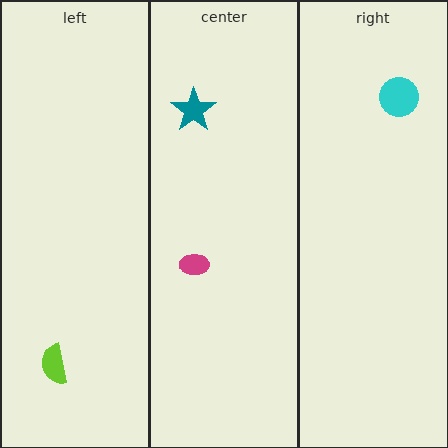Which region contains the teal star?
The center region.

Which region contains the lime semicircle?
The left region.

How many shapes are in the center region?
2.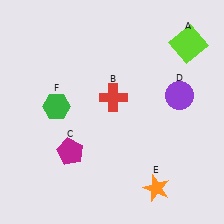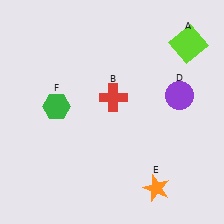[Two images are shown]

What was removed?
The magenta pentagon (C) was removed in Image 2.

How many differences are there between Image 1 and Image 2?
There is 1 difference between the two images.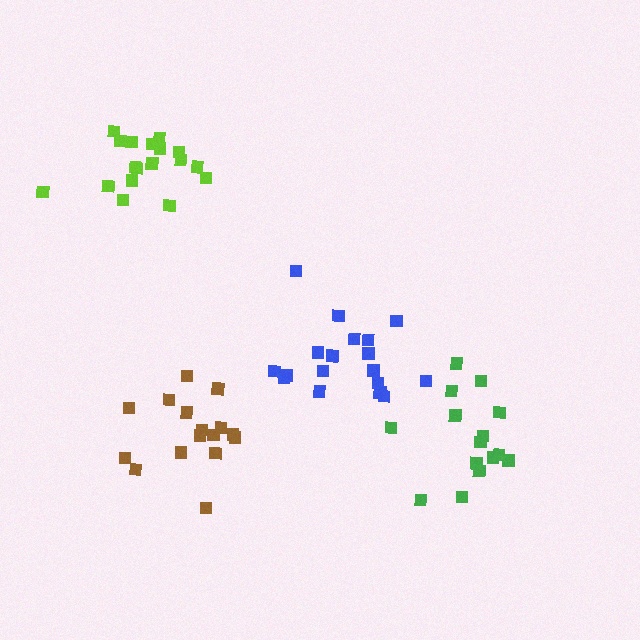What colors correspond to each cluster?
The clusters are colored: blue, lime, green, brown.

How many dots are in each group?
Group 1: 18 dots, Group 2: 18 dots, Group 3: 15 dots, Group 4: 16 dots (67 total).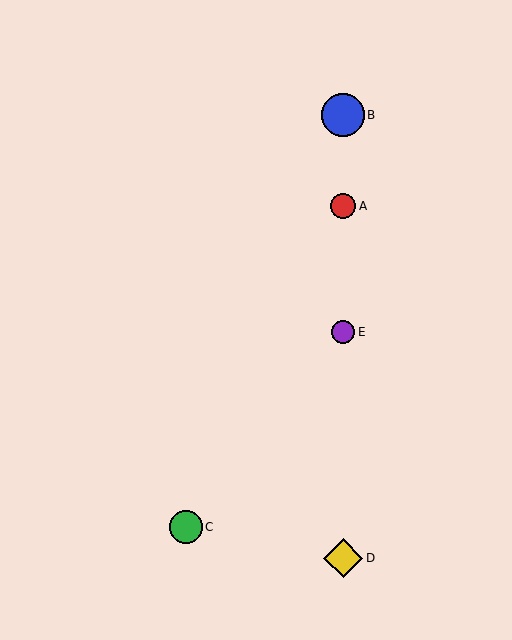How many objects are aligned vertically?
4 objects (A, B, D, E) are aligned vertically.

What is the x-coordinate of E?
Object E is at x≈343.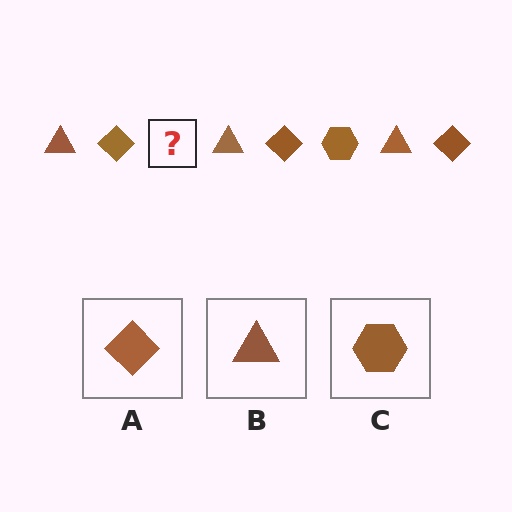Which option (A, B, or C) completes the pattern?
C.